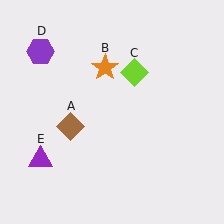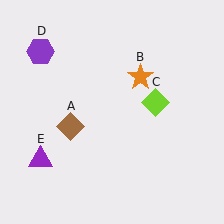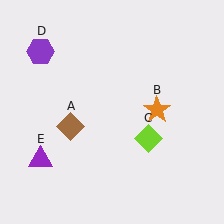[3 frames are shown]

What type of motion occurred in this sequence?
The orange star (object B), lime diamond (object C) rotated clockwise around the center of the scene.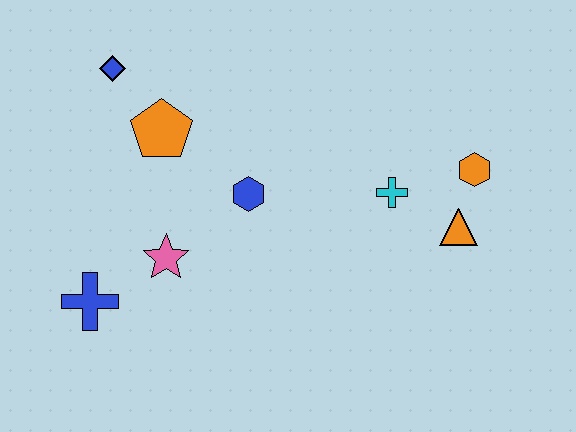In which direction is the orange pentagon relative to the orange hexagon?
The orange pentagon is to the left of the orange hexagon.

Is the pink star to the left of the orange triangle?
Yes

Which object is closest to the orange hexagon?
The orange triangle is closest to the orange hexagon.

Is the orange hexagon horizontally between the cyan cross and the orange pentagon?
No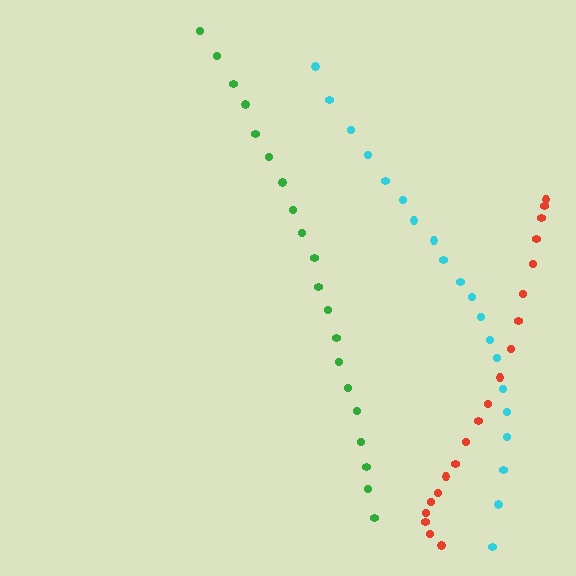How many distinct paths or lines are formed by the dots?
There are 3 distinct paths.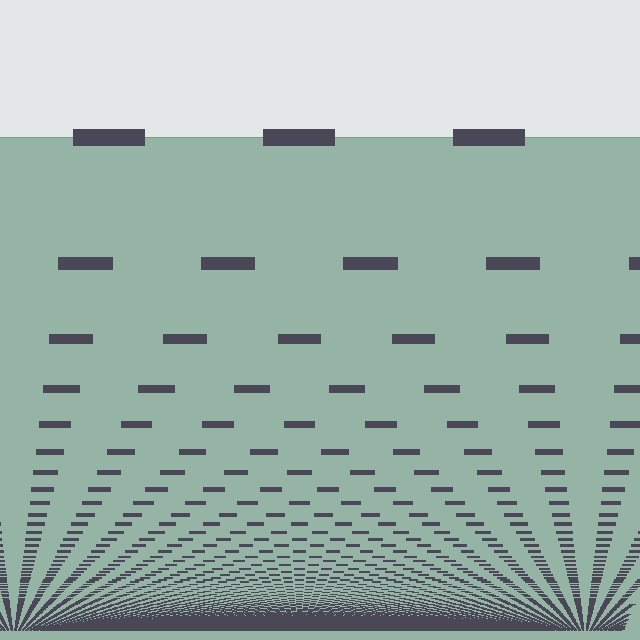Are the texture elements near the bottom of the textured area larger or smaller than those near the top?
Smaller. The gradient is inverted — elements near the bottom are smaller and denser.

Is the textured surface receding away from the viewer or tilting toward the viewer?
The surface appears to tilt toward the viewer. Texture elements get larger and sparser toward the top.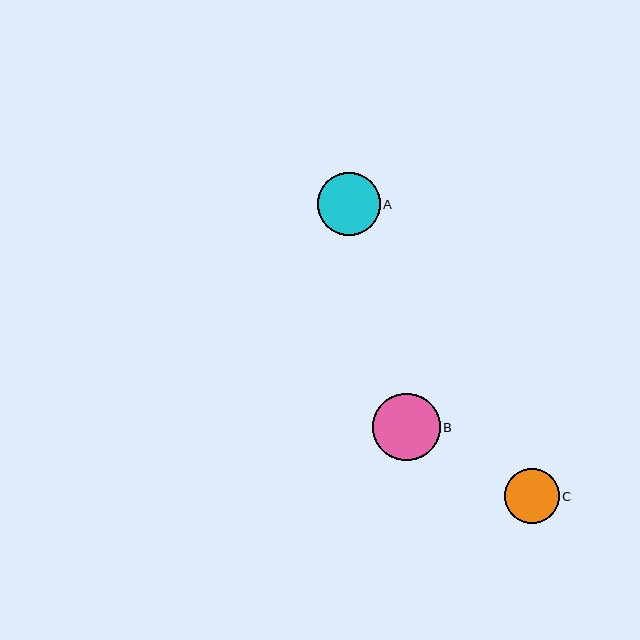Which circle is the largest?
Circle B is the largest with a size of approximately 67 pixels.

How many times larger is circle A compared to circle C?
Circle A is approximately 1.2 times the size of circle C.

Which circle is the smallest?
Circle C is the smallest with a size of approximately 55 pixels.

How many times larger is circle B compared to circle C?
Circle B is approximately 1.2 times the size of circle C.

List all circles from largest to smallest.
From largest to smallest: B, A, C.